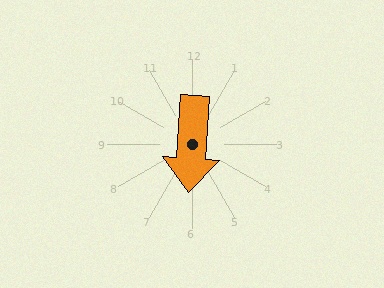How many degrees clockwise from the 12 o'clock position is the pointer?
Approximately 184 degrees.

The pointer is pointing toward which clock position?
Roughly 6 o'clock.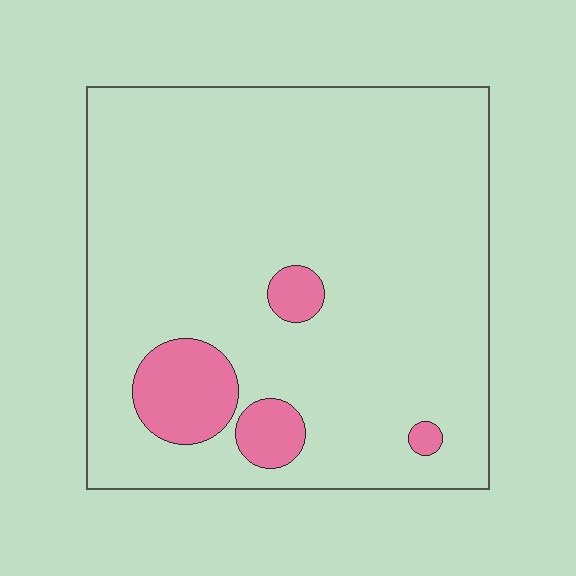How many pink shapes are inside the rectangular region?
4.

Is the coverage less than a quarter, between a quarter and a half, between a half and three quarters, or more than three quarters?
Less than a quarter.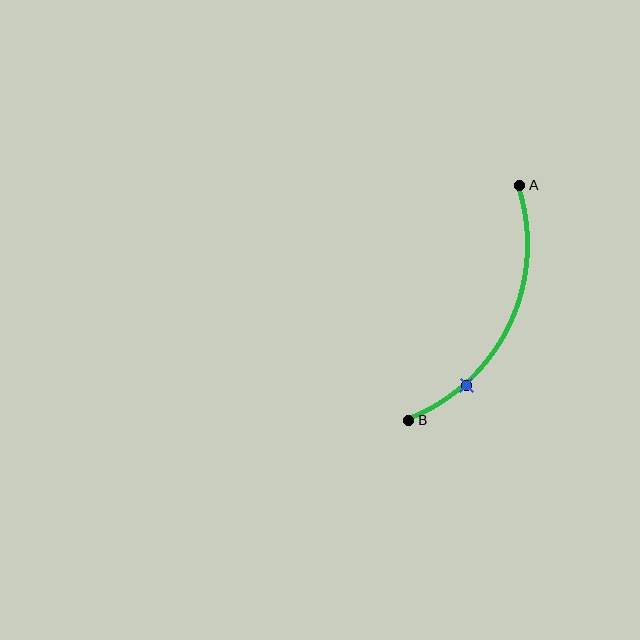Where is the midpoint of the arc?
The arc midpoint is the point on the curve farthest from the straight line joining A and B. It sits to the right of that line.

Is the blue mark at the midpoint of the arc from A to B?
No. The blue mark lies on the arc but is closer to endpoint B. The arc midpoint would be at the point on the curve equidistant along the arc from both A and B.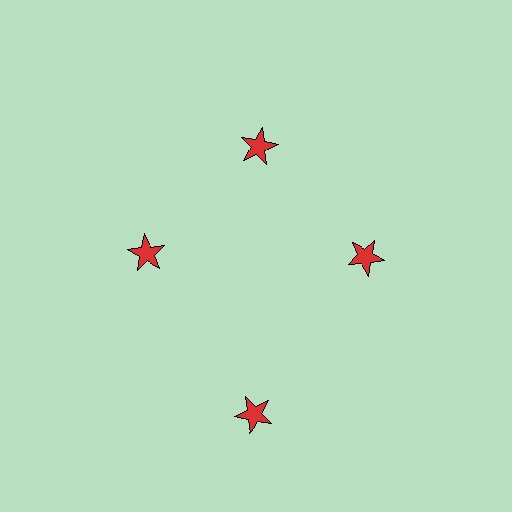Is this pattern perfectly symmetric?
No. The 4 red stars are arranged in a ring, but one element near the 6 o'clock position is pushed outward from the center, breaking the 4-fold rotational symmetry.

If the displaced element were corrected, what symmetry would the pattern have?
It would have 4-fold rotational symmetry — the pattern would map onto itself every 90 degrees.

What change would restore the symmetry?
The symmetry would be restored by moving it inward, back onto the ring so that all 4 stars sit at equal angles and equal distance from the center.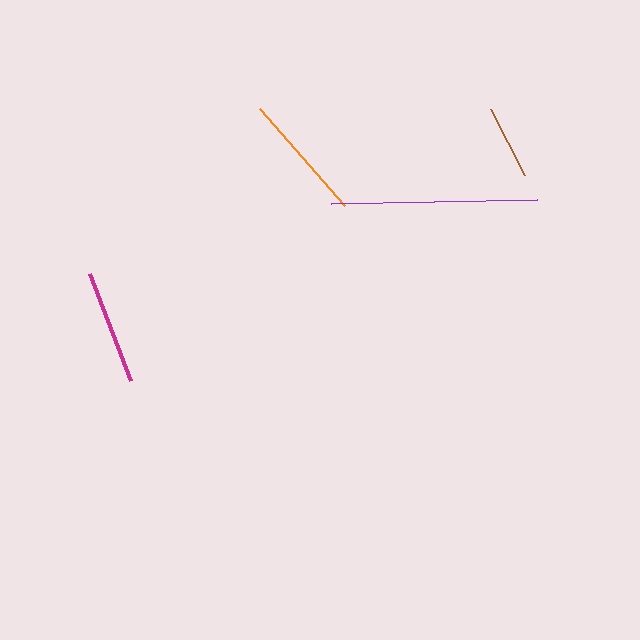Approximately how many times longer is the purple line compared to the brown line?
The purple line is approximately 2.8 times the length of the brown line.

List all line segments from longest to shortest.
From longest to shortest: purple, orange, magenta, brown.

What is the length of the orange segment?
The orange segment is approximately 128 pixels long.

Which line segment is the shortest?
The brown line is the shortest at approximately 74 pixels.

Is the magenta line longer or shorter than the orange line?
The orange line is longer than the magenta line.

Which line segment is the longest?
The purple line is the longest at approximately 206 pixels.